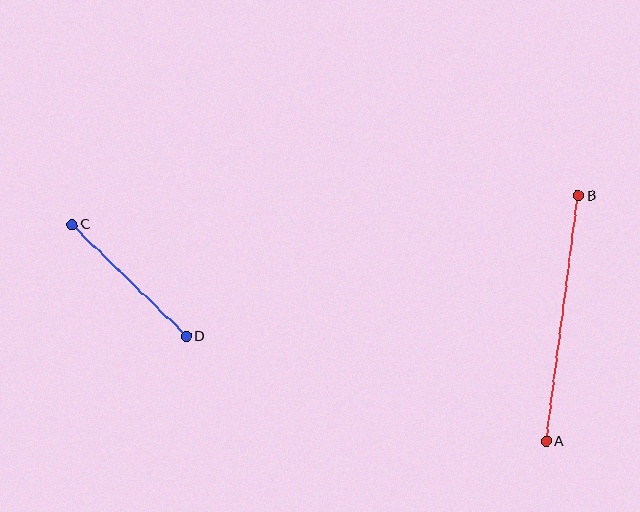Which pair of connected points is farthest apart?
Points A and B are farthest apart.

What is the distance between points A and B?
The distance is approximately 248 pixels.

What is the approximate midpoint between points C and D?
The midpoint is at approximately (129, 281) pixels.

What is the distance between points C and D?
The distance is approximately 160 pixels.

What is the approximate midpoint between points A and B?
The midpoint is at approximately (562, 319) pixels.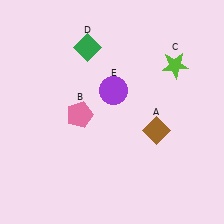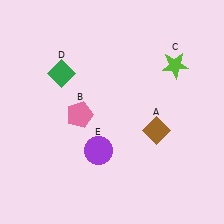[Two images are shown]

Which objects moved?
The objects that moved are: the green diamond (D), the purple circle (E).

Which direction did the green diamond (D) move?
The green diamond (D) moved left.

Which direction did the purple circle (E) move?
The purple circle (E) moved down.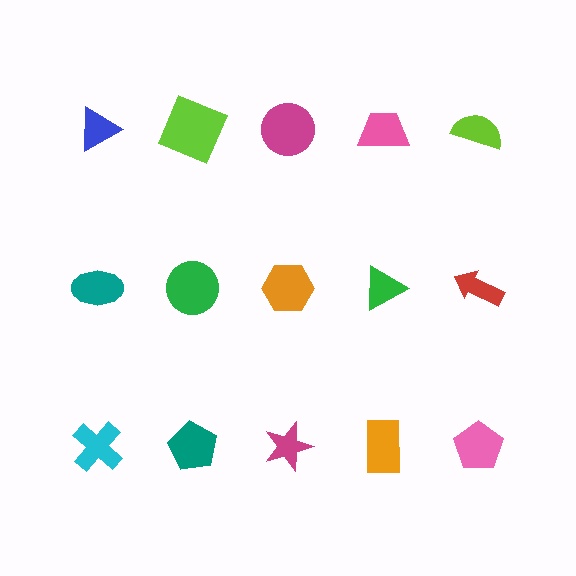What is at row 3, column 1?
A cyan cross.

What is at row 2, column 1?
A teal ellipse.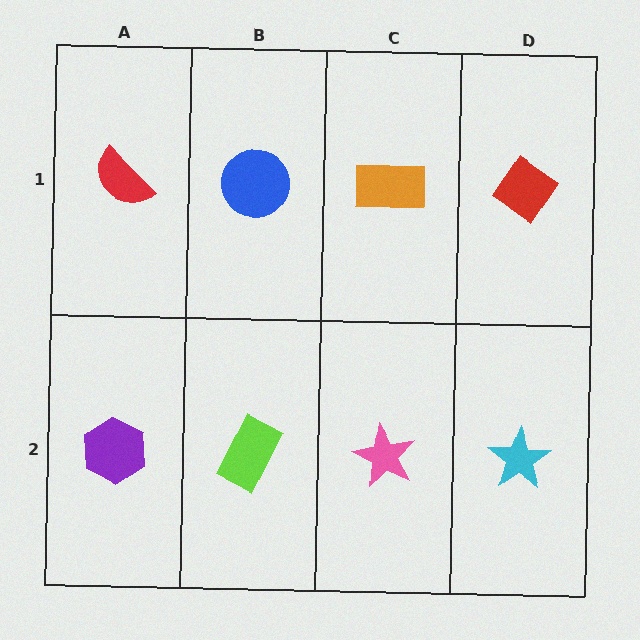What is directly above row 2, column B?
A blue circle.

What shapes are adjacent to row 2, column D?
A red diamond (row 1, column D), a pink star (row 2, column C).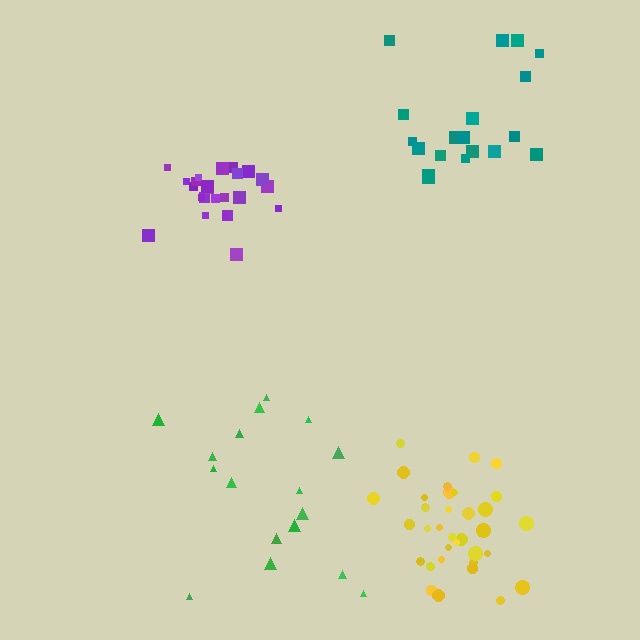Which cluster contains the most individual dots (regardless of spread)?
Yellow (34).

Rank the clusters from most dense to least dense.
yellow, purple, teal, green.